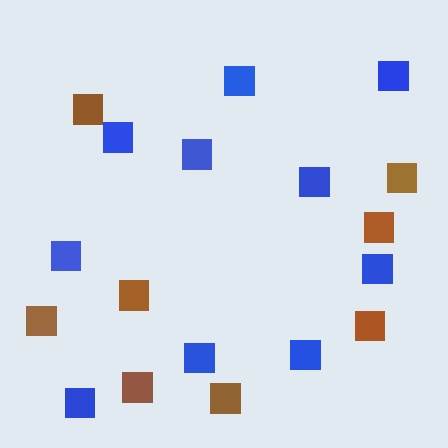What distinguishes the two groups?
There are 2 groups: one group of blue squares (10) and one group of brown squares (8).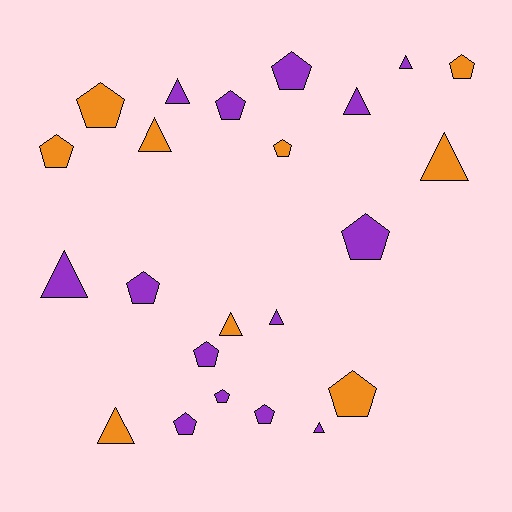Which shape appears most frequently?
Pentagon, with 13 objects.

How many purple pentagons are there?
There are 8 purple pentagons.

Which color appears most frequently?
Purple, with 14 objects.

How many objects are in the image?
There are 23 objects.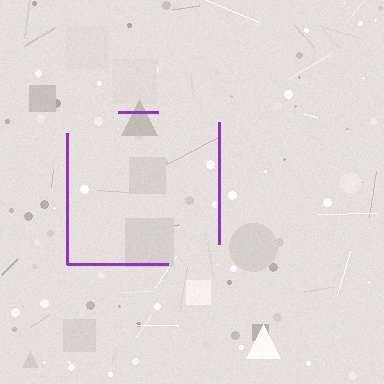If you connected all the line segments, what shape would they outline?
They would outline a square.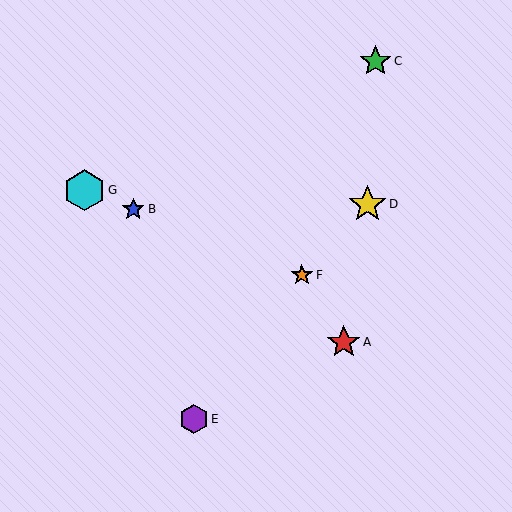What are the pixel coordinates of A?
Object A is at (344, 342).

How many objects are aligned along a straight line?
3 objects (B, F, G) are aligned along a straight line.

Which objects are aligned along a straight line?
Objects B, F, G are aligned along a straight line.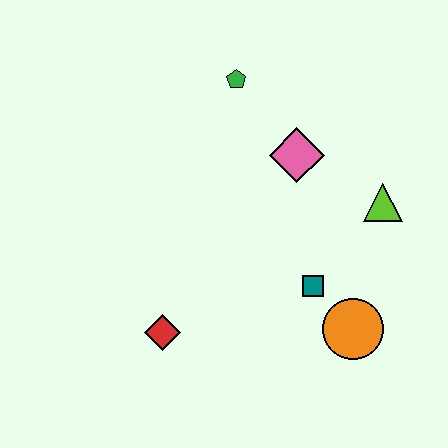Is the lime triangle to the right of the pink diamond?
Yes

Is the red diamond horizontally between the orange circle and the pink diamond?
No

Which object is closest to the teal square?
The orange circle is closest to the teal square.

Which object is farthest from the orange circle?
The green pentagon is farthest from the orange circle.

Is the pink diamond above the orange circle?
Yes